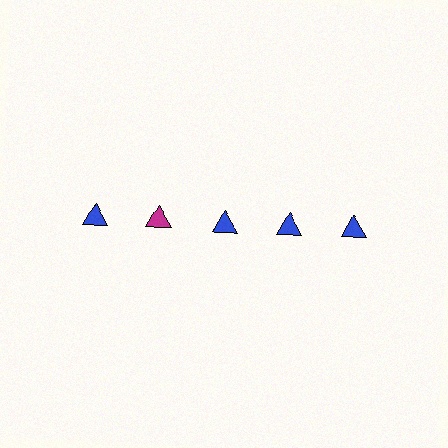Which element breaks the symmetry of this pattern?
The magenta triangle in the top row, second from left column breaks the symmetry. All other shapes are blue triangles.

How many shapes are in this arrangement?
There are 5 shapes arranged in a grid pattern.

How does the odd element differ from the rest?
It has a different color: magenta instead of blue.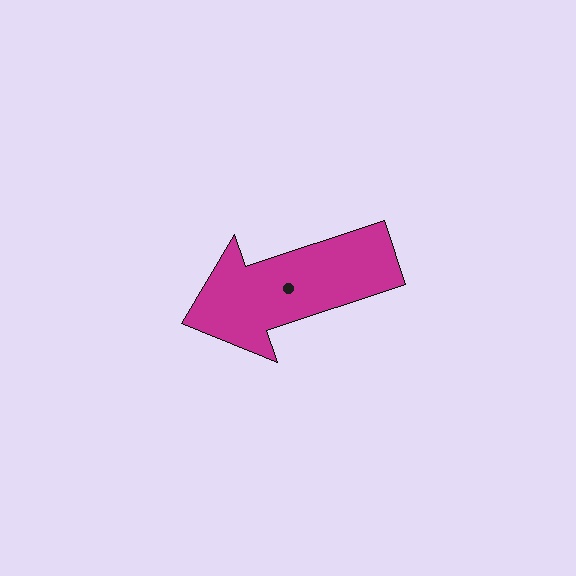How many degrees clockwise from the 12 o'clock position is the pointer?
Approximately 252 degrees.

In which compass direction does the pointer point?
West.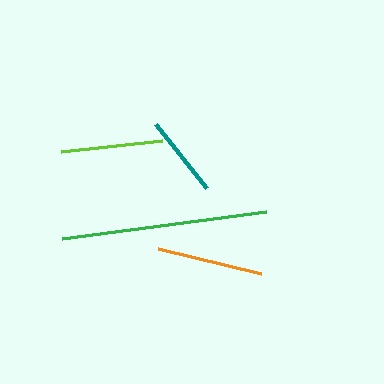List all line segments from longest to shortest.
From longest to shortest: green, orange, lime, teal.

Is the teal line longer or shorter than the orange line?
The orange line is longer than the teal line.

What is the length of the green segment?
The green segment is approximately 206 pixels long.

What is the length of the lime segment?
The lime segment is approximately 102 pixels long.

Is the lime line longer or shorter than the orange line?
The orange line is longer than the lime line.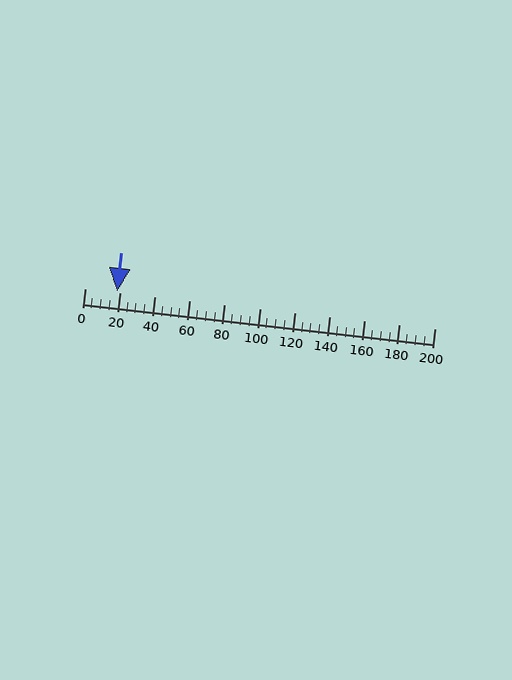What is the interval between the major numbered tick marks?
The major tick marks are spaced 20 units apart.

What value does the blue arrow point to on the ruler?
The blue arrow points to approximately 18.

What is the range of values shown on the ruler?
The ruler shows values from 0 to 200.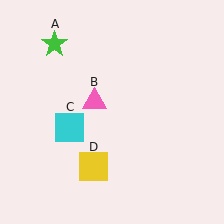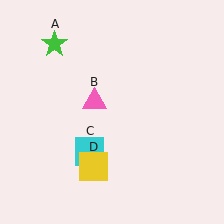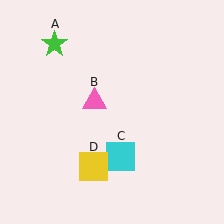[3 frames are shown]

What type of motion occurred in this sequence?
The cyan square (object C) rotated counterclockwise around the center of the scene.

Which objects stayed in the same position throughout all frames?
Green star (object A) and pink triangle (object B) and yellow square (object D) remained stationary.